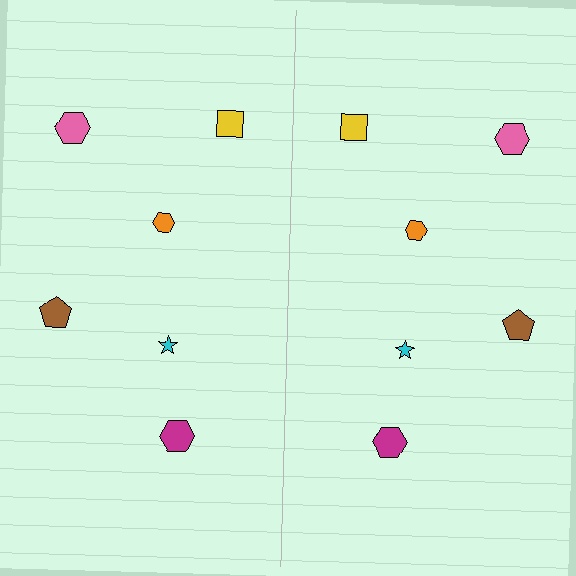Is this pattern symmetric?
Yes, this pattern has bilateral (reflection) symmetry.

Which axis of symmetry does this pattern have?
The pattern has a vertical axis of symmetry running through the center of the image.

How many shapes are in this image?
There are 12 shapes in this image.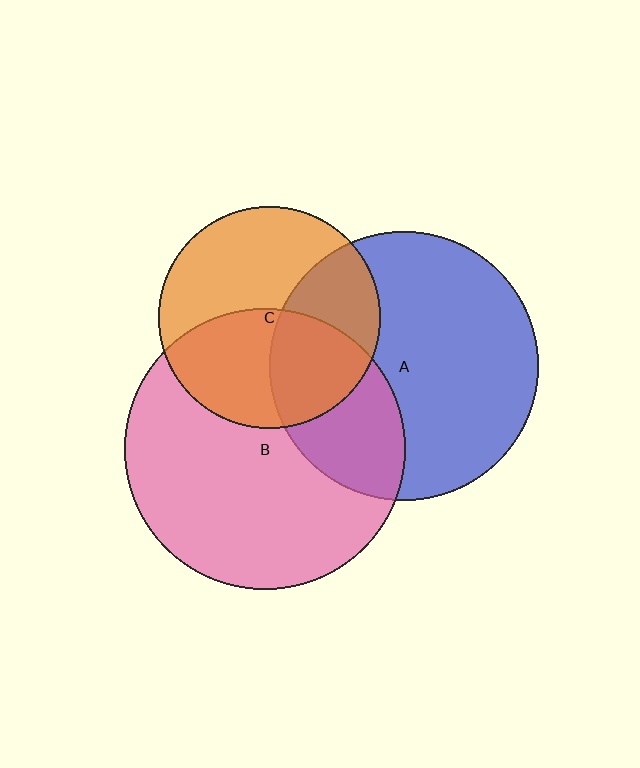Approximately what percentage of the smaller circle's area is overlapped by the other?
Approximately 45%.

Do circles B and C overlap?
Yes.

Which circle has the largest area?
Circle B (pink).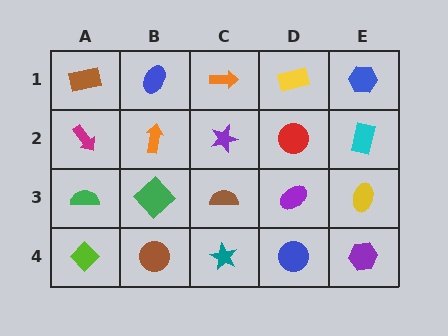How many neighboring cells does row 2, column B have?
4.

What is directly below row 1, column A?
A magenta arrow.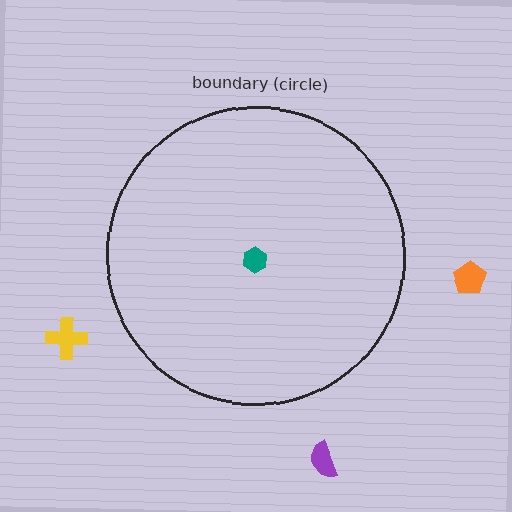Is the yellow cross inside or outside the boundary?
Outside.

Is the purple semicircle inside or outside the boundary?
Outside.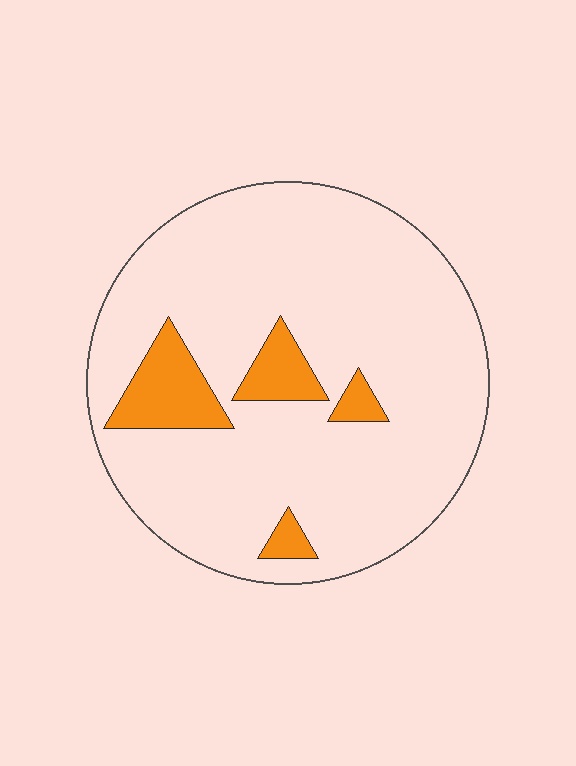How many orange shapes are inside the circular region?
4.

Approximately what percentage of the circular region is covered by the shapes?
Approximately 10%.